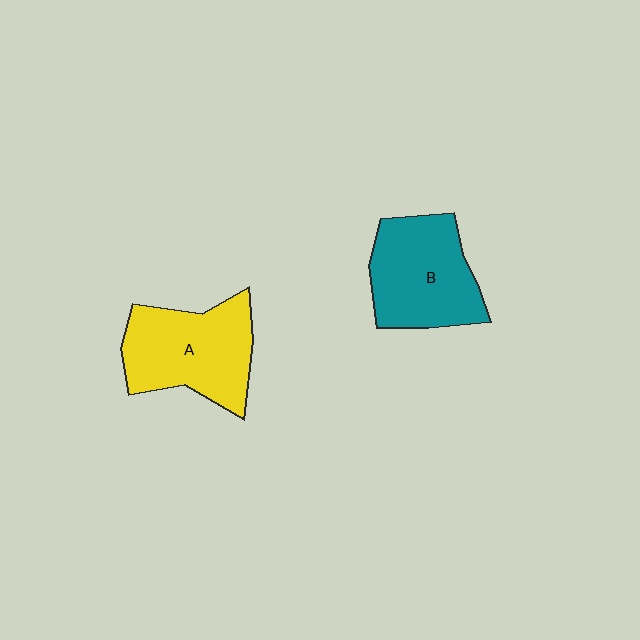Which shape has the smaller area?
Shape B (teal).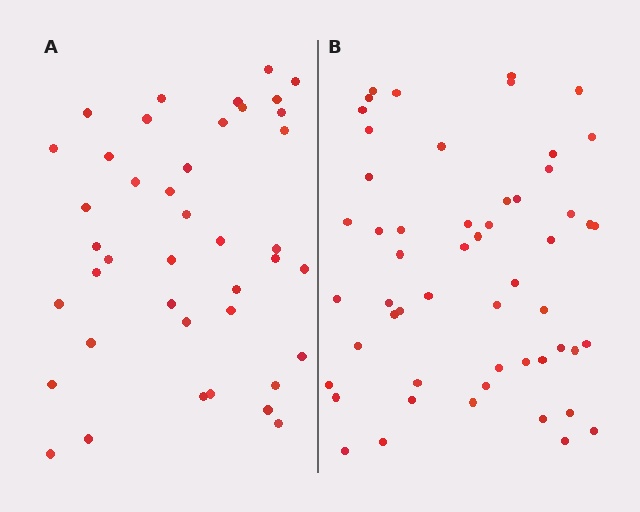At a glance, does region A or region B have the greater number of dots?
Region B (the right region) has more dots.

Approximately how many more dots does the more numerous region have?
Region B has approximately 15 more dots than region A.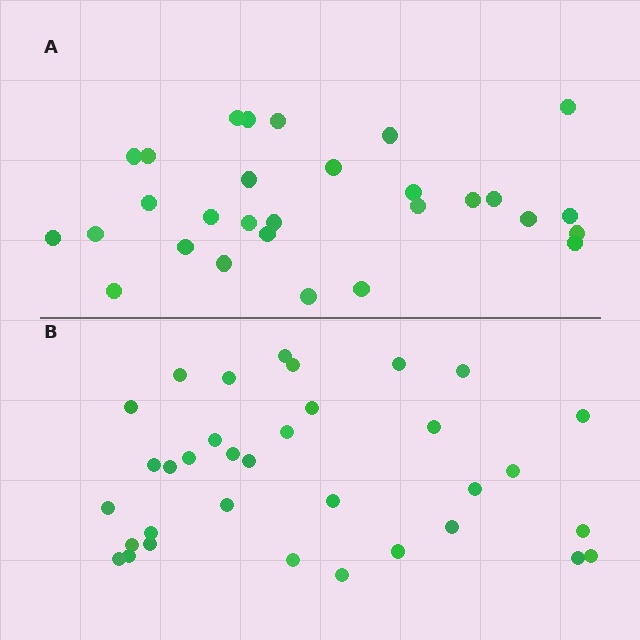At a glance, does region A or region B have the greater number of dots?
Region B (the bottom region) has more dots.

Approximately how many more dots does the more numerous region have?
Region B has about 5 more dots than region A.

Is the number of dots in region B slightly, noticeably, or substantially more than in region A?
Region B has only slightly more — the two regions are fairly close. The ratio is roughly 1.2 to 1.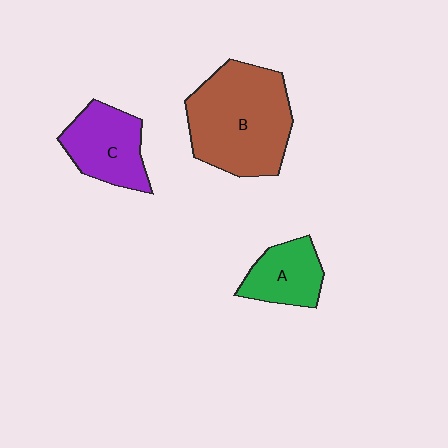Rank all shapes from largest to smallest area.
From largest to smallest: B (brown), C (purple), A (green).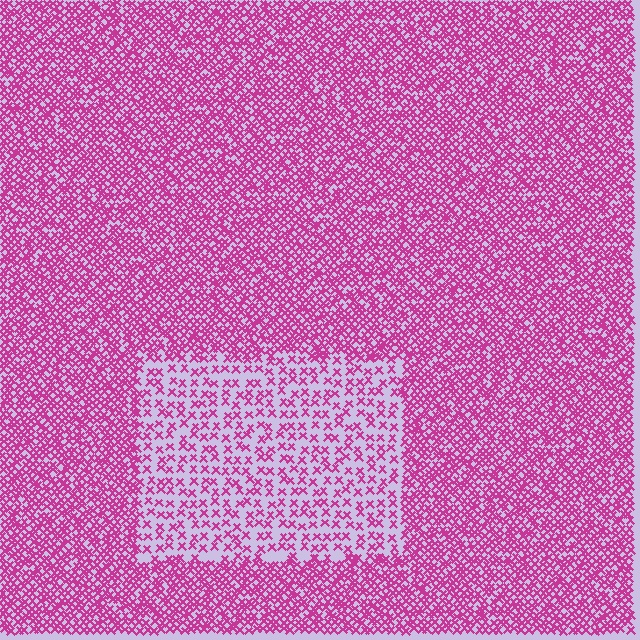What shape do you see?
I see a rectangle.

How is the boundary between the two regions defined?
The boundary is defined by a change in element density (approximately 2.4x ratio). All elements are the same color, size, and shape.